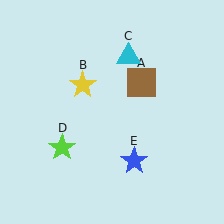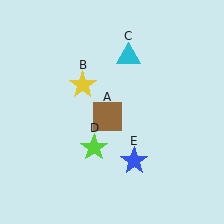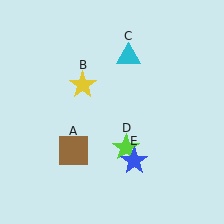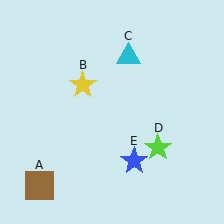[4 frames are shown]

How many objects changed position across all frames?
2 objects changed position: brown square (object A), lime star (object D).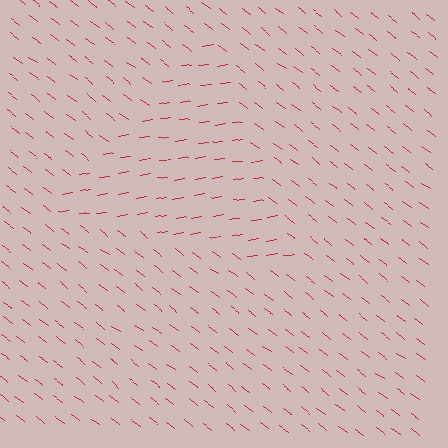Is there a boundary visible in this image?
Yes, there is a texture boundary formed by a change in line orientation.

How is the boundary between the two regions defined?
The boundary is defined purely by a change in line orientation (approximately 45 degrees difference). All lines are the same color and thickness.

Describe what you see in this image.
The image is filled with small red line segments. A triangle region in the image has lines oriented differently from the surrounding lines, creating a visible texture boundary.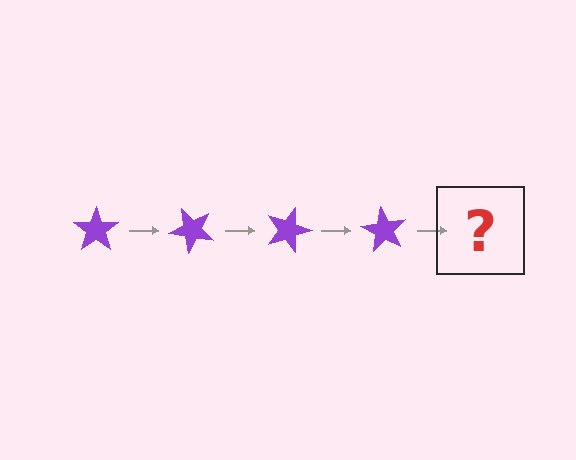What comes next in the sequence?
The next element should be a purple star rotated 180 degrees.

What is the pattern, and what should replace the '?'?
The pattern is that the star rotates 45 degrees each step. The '?' should be a purple star rotated 180 degrees.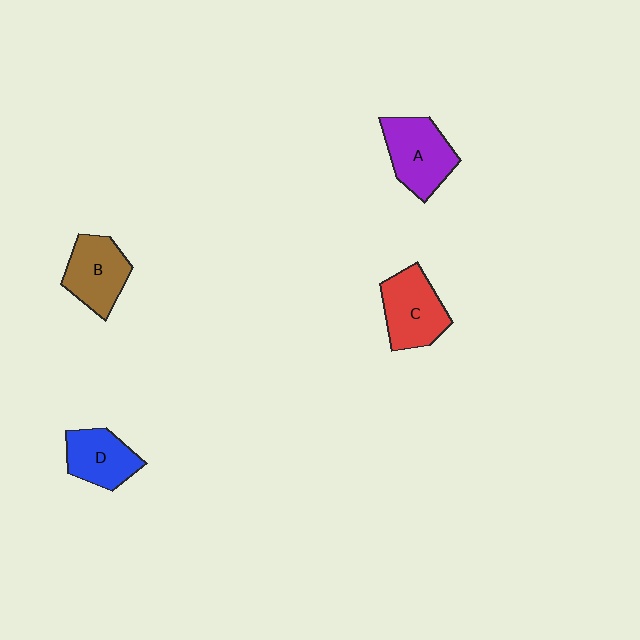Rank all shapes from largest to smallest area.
From largest to smallest: A (purple), C (red), B (brown), D (blue).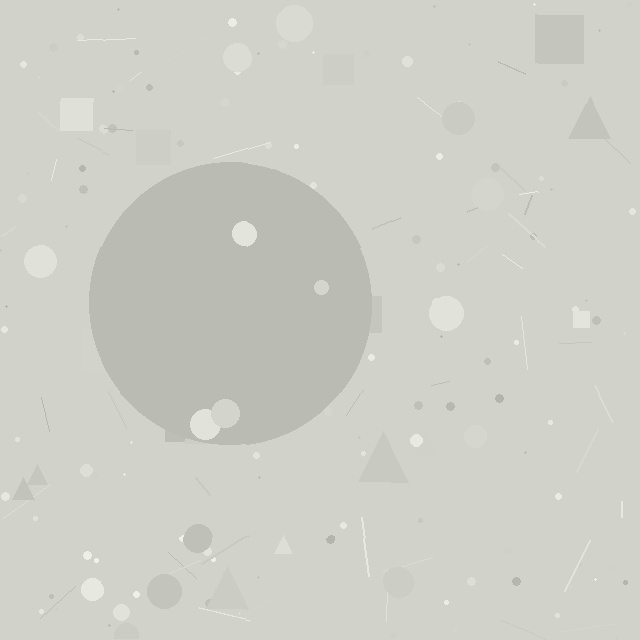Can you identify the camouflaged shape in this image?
The camouflaged shape is a circle.